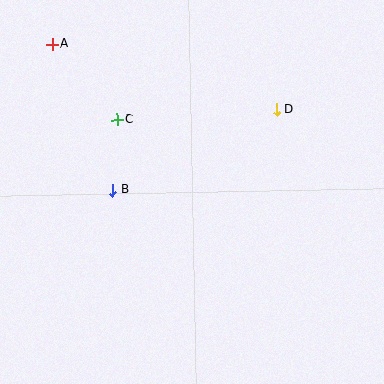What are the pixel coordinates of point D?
Point D is at (277, 110).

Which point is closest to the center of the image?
Point B at (113, 190) is closest to the center.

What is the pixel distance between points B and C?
The distance between B and C is 70 pixels.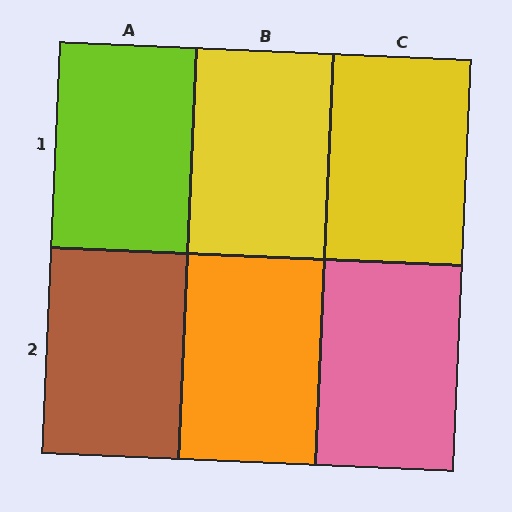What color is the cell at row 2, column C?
Pink.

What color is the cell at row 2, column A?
Brown.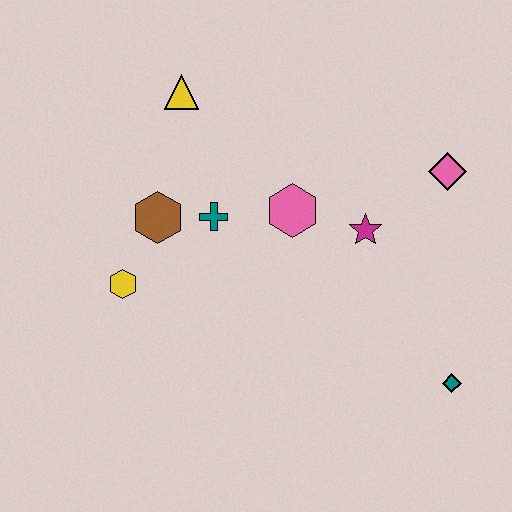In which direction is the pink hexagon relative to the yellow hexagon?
The pink hexagon is to the right of the yellow hexagon.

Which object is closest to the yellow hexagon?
The brown hexagon is closest to the yellow hexagon.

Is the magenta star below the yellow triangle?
Yes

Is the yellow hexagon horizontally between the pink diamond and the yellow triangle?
No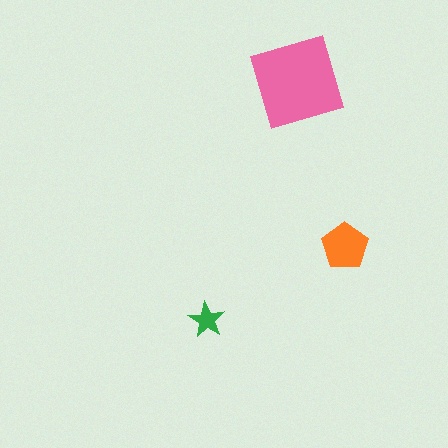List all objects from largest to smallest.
The pink square, the orange pentagon, the green star.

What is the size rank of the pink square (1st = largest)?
1st.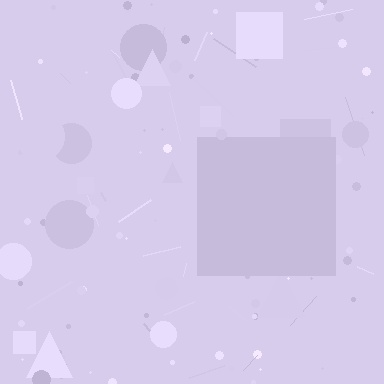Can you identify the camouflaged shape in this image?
The camouflaged shape is a square.